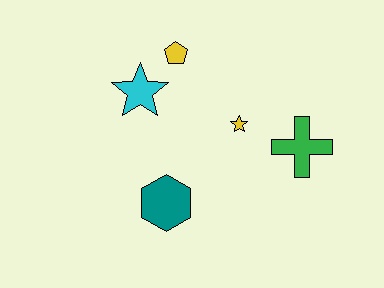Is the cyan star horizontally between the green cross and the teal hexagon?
No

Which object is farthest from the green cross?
The cyan star is farthest from the green cross.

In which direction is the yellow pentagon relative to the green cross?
The yellow pentagon is to the left of the green cross.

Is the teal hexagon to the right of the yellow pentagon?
No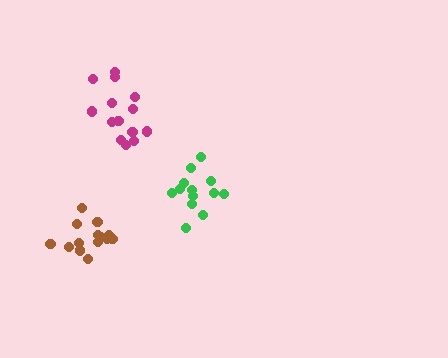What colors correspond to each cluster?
The clusters are colored: green, brown, magenta.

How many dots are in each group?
Group 1: 13 dots, Group 2: 14 dots, Group 3: 14 dots (41 total).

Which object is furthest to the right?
The green cluster is rightmost.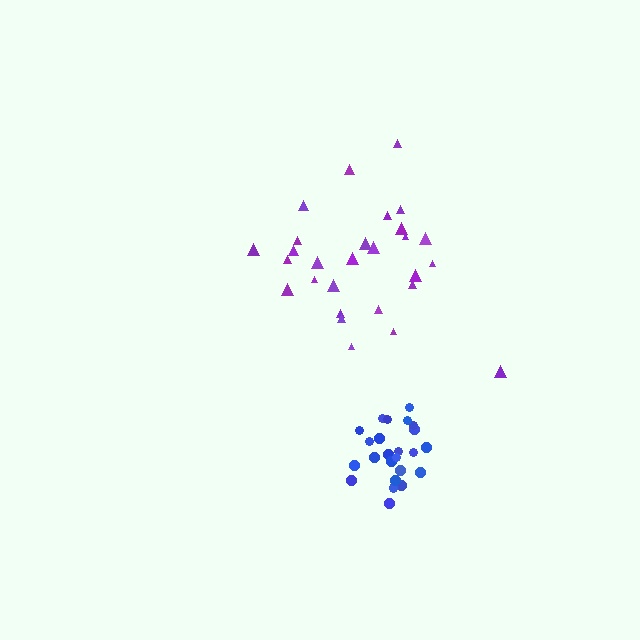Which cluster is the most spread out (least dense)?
Purple.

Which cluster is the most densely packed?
Blue.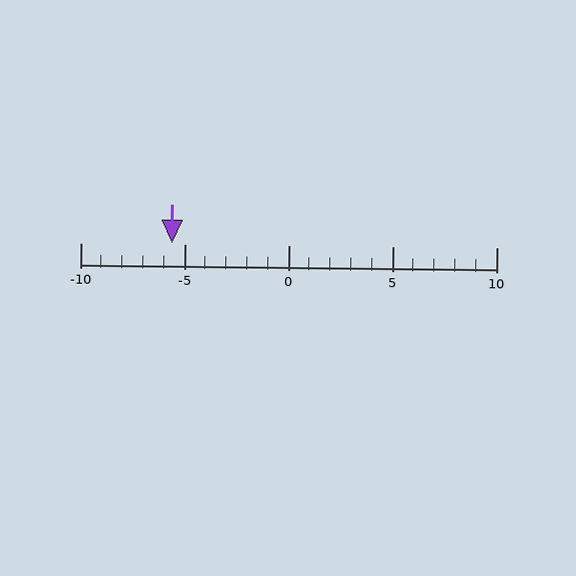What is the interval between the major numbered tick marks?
The major tick marks are spaced 5 units apart.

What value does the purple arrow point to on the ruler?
The purple arrow points to approximately -6.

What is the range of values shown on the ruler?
The ruler shows values from -10 to 10.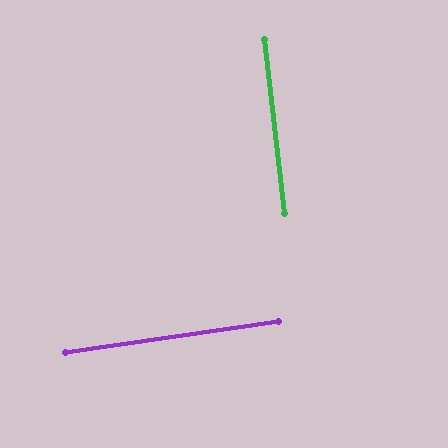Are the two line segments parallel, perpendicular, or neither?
Perpendicular — they meet at approximately 88°.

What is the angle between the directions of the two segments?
Approximately 88 degrees.